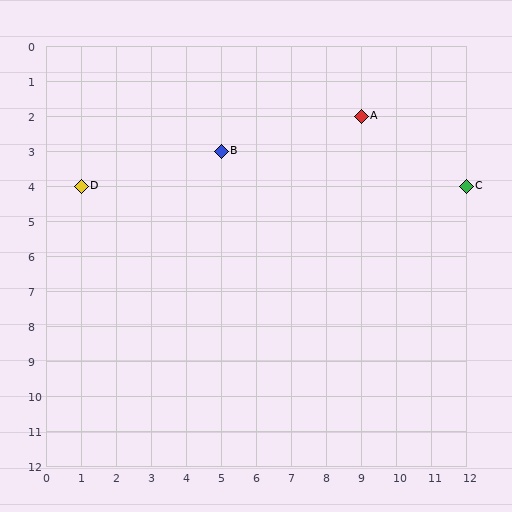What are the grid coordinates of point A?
Point A is at grid coordinates (9, 2).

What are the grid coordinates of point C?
Point C is at grid coordinates (12, 4).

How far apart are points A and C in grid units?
Points A and C are 3 columns and 2 rows apart (about 3.6 grid units diagonally).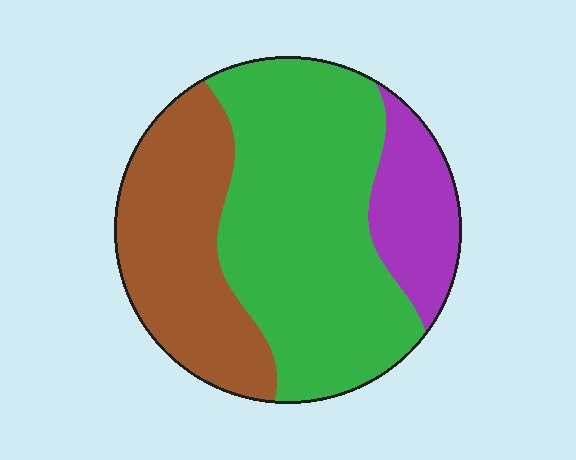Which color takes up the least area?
Purple, at roughly 15%.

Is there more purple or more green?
Green.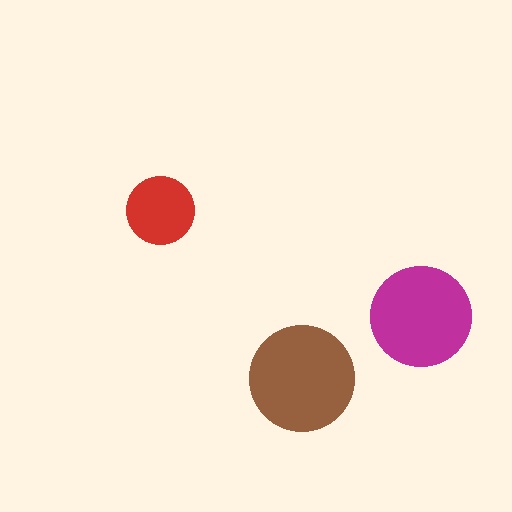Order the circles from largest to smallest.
the brown one, the magenta one, the red one.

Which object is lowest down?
The brown circle is bottommost.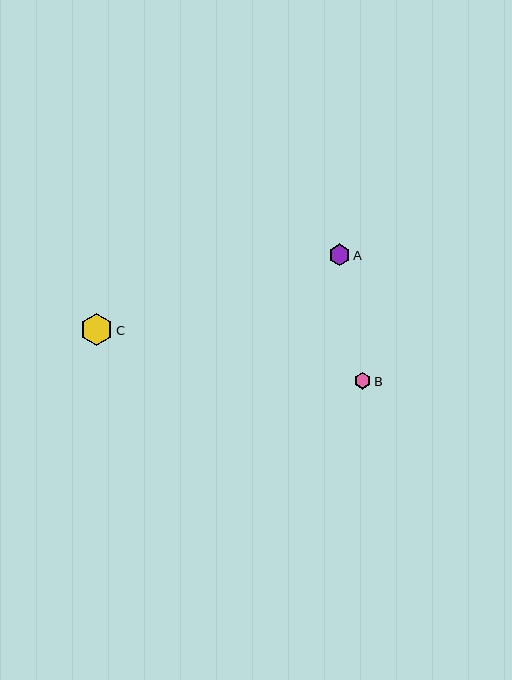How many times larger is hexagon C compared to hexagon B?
Hexagon C is approximately 2.0 times the size of hexagon B.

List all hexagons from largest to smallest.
From largest to smallest: C, A, B.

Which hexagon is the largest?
Hexagon C is the largest with a size of approximately 33 pixels.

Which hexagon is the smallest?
Hexagon B is the smallest with a size of approximately 16 pixels.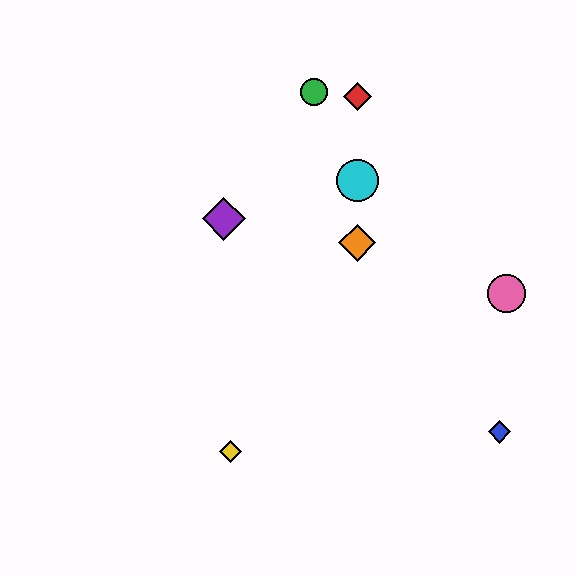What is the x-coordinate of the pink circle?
The pink circle is at x≈507.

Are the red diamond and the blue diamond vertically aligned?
No, the red diamond is at x≈357 and the blue diamond is at x≈499.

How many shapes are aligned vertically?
3 shapes (the red diamond, the orange diamond, the cyan circle) are aligned vertically.